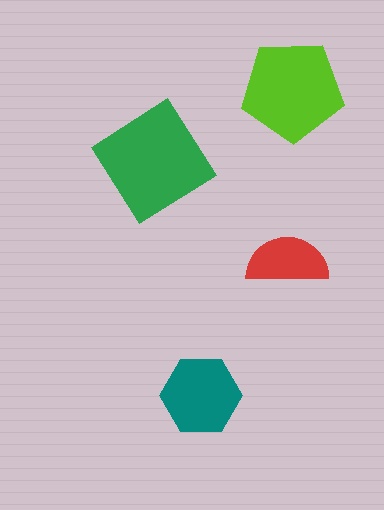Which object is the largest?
The green diamond.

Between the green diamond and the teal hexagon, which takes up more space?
The green diamond.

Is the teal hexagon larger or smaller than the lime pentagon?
Smaller.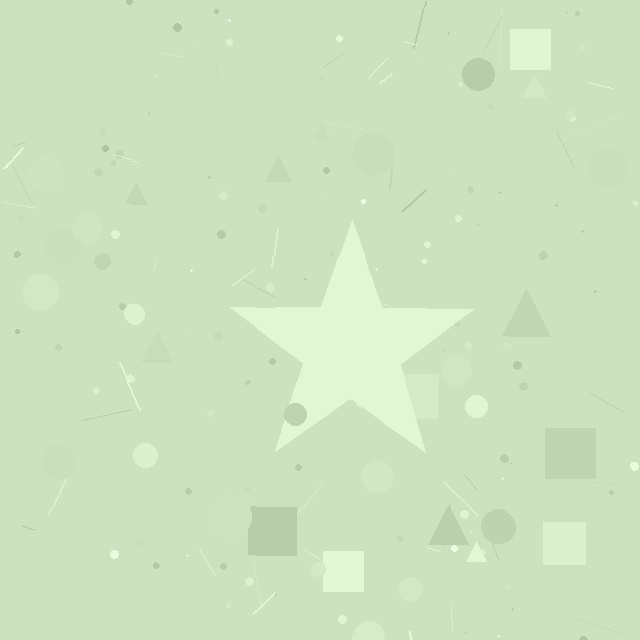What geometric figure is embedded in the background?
A star is embedded in the background.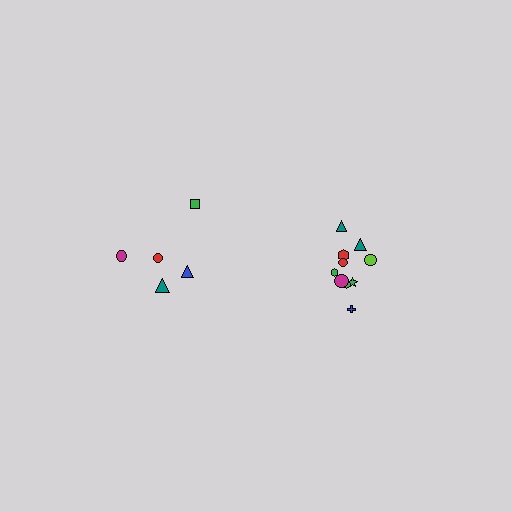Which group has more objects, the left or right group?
The right group.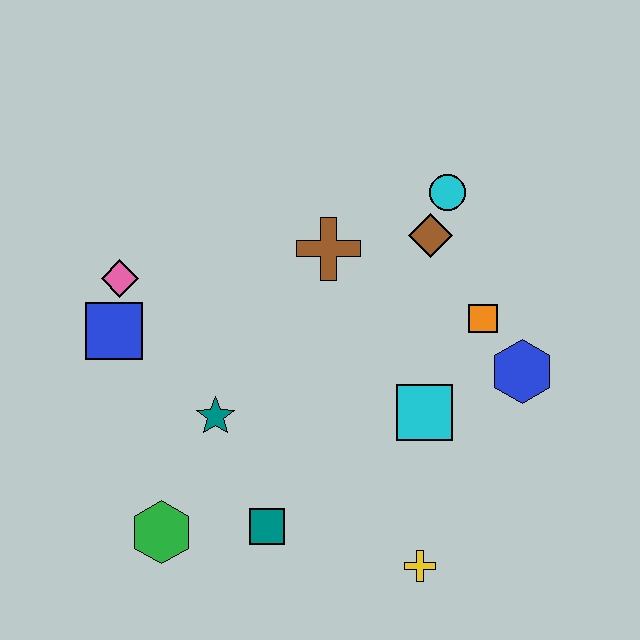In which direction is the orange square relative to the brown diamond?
The orange square is below the brown diamond.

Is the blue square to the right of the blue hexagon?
No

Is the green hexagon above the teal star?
No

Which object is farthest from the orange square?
The green hexagon is farthest from the orange square.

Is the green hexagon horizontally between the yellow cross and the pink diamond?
Yes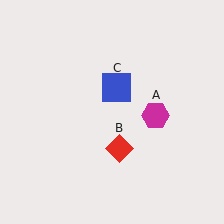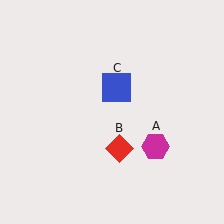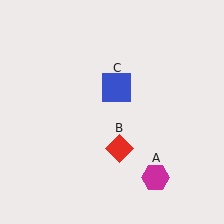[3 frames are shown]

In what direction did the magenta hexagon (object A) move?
The magenta hexagon (object A) moved down.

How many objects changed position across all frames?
1 object changed position: magenta hexagon (object A).